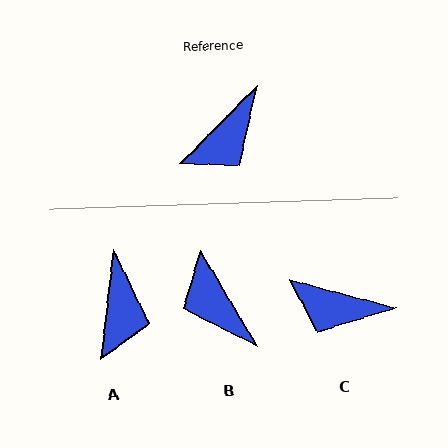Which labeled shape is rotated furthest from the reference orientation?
B, about 105 degrees away.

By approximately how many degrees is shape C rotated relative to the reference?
Approximately 60 degrees clockwise.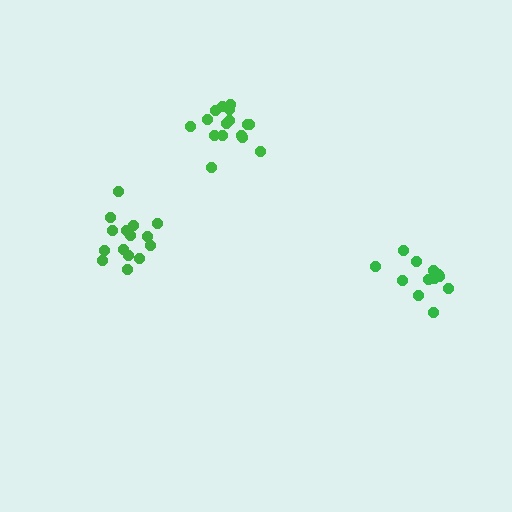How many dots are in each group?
Group 1: 15 dots, Group 2: 12 dots, Group 3: 16 dots (43 total).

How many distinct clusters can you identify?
There are 3 distinct clusters.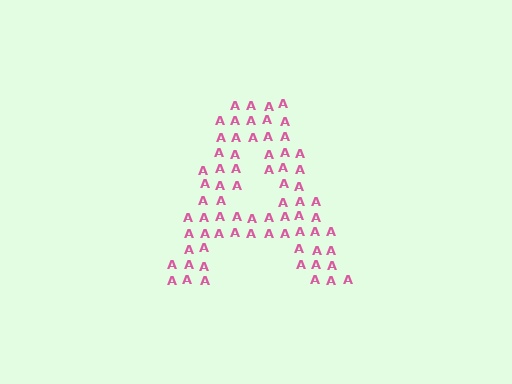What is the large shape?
The large shape is the letter A.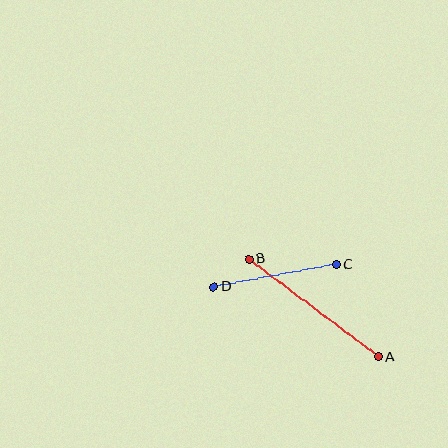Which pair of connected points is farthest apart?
Points A and B are farthest apart.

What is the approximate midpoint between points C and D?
The midpoint is at approximately (275, 276) pixels.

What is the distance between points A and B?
The distance is approximately 162 pixels.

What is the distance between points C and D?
The distance is approximately 125 pixels.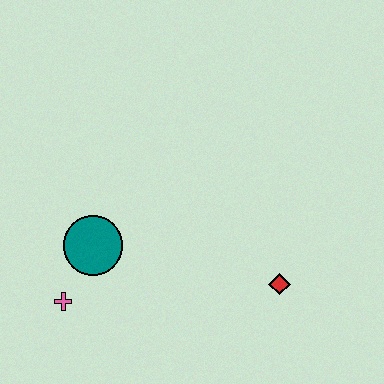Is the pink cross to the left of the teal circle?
Yes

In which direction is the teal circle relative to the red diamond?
The teal circle is to the left of the red diamond.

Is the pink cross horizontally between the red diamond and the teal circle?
No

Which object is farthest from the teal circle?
The red diamond is farthest from the teal circle.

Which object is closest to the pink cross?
The teal circle is closest to the pink cross.